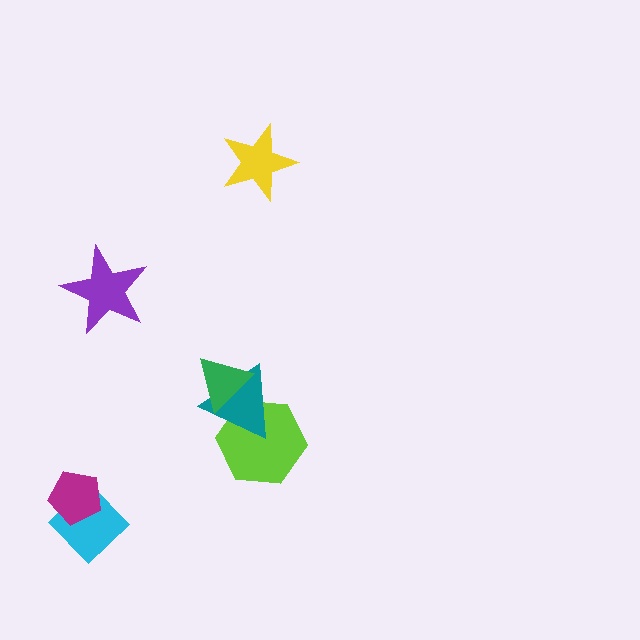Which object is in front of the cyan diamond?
The magenta pentagon is in front of the cyan diamond.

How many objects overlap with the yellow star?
0 objects overlap with the yellow star.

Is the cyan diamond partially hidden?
Yes, it is partially covered by another shape.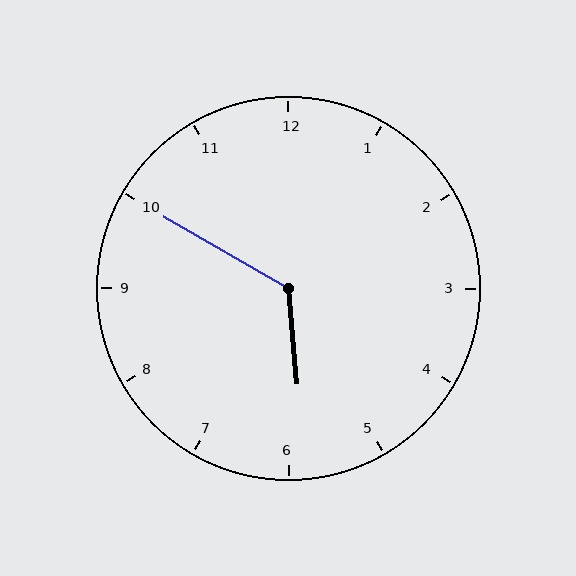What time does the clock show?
5:50.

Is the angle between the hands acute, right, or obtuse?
It is obtuse.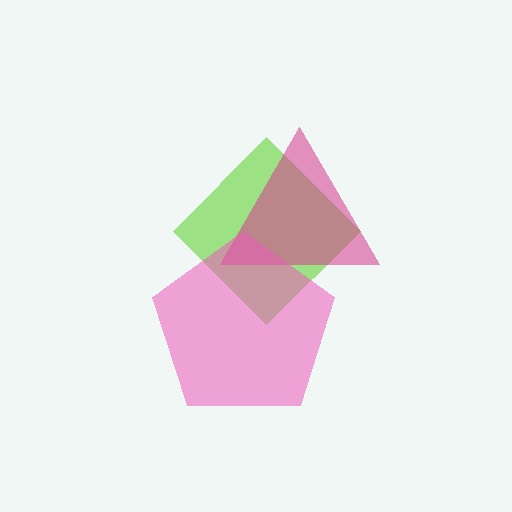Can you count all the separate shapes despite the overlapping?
Yes, there are 3 separate shapes.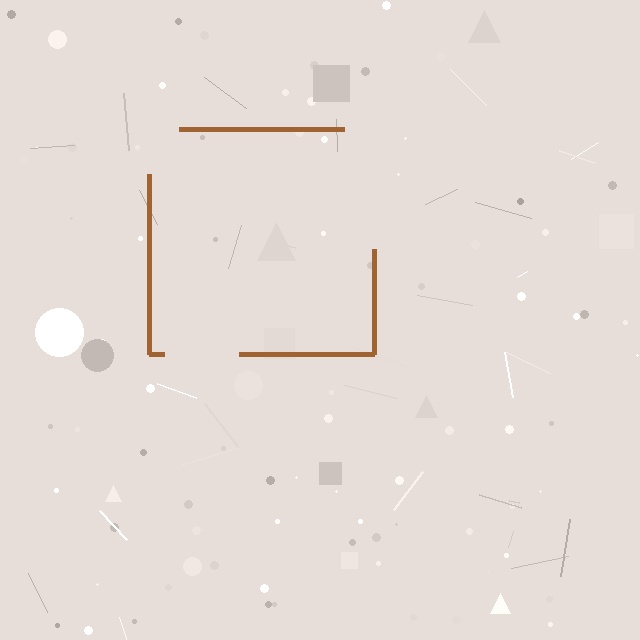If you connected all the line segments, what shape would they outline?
They would outline a square.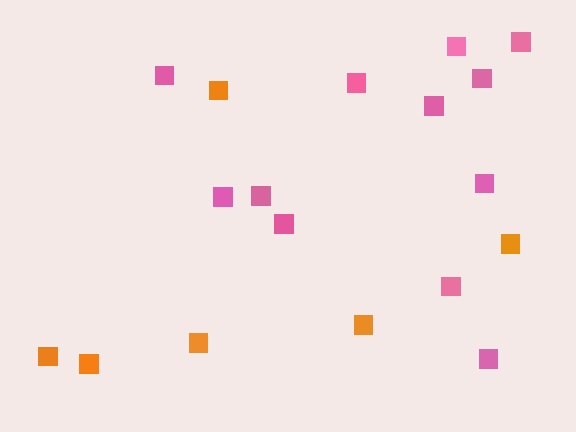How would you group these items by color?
There are 2 groups: one group of pink squares (12) and one group of orange squares (6).